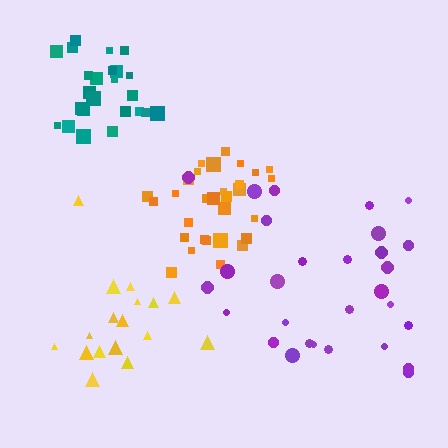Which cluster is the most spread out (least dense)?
Purple.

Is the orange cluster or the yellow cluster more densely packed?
Orange.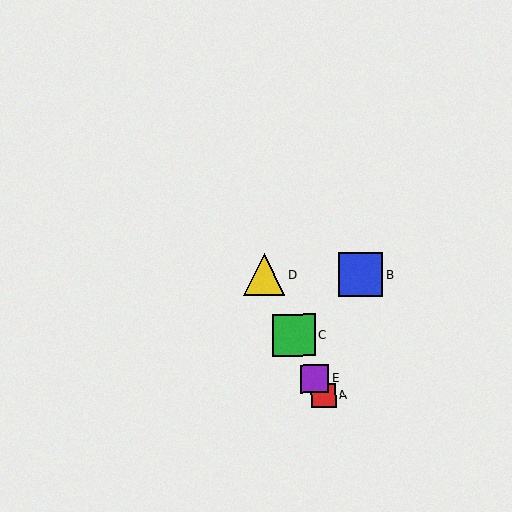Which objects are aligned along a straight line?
Objects A, C, D, E are aligned along a straight line.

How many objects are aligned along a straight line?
4 objects (A, C, D, E) are aligned along a straight line.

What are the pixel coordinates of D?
Object D is at (264, 275).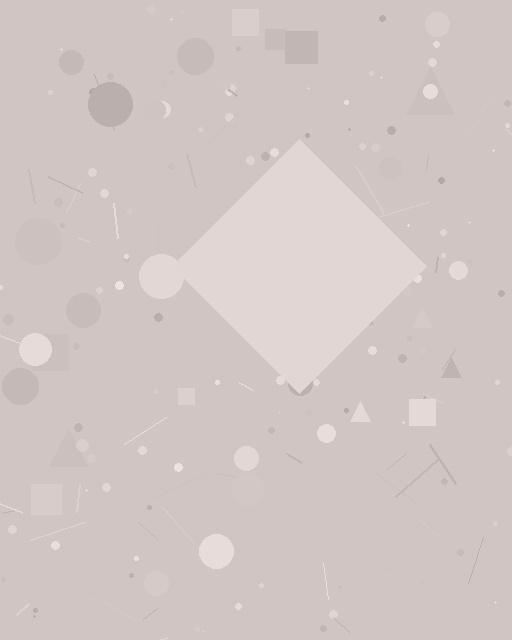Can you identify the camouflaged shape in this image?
The camouflaged shape is a diamond.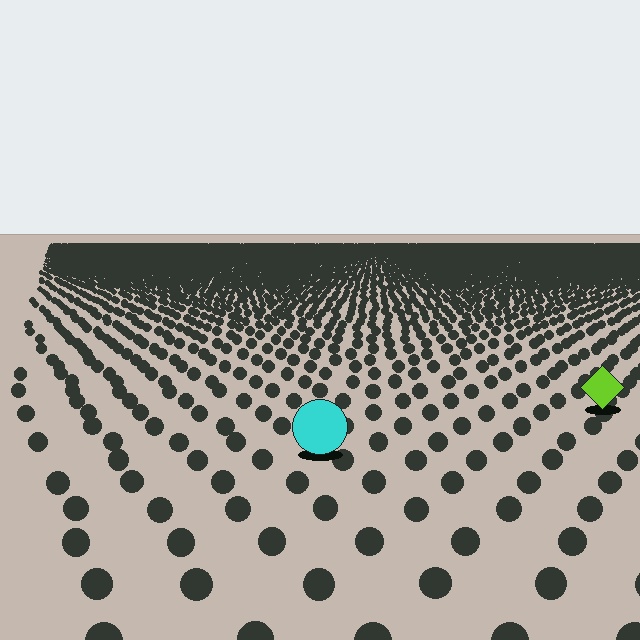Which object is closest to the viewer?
The cyan circle is closest. The texture marks near it are larger and more spread out.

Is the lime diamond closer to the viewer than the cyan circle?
No. The cyan circle is closer — you can tell from the texture gradient: the ground texture is coarser near it.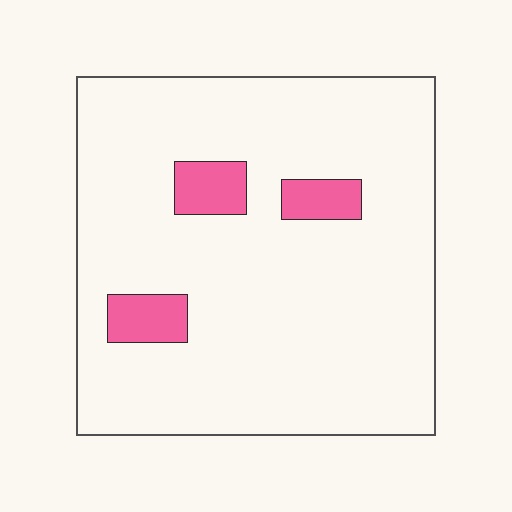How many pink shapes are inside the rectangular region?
3.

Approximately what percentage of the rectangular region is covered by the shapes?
Approximately 10%.